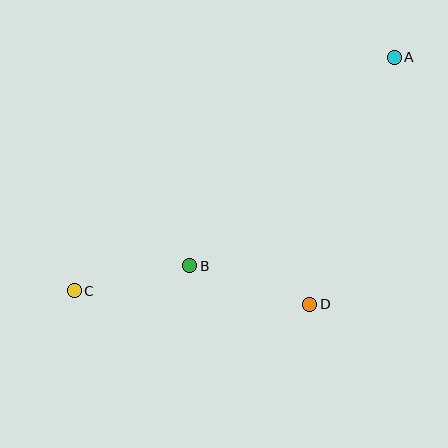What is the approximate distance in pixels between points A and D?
The distance between A and D is approximately 261 pixels.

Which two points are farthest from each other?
Points A and C are farthest from each other.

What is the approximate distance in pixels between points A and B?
The distance between A and B is approximately 292 pixels.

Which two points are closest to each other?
Points B and C are closest to each other.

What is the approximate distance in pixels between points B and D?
The distance between B and D is approximately 126 pixels.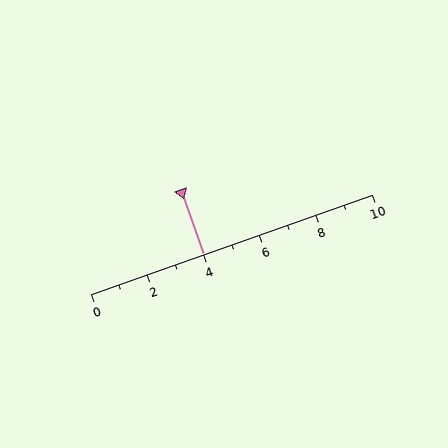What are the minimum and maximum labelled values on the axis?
The axis runs from 0 to 10.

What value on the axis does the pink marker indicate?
The marker indicates approximately 4.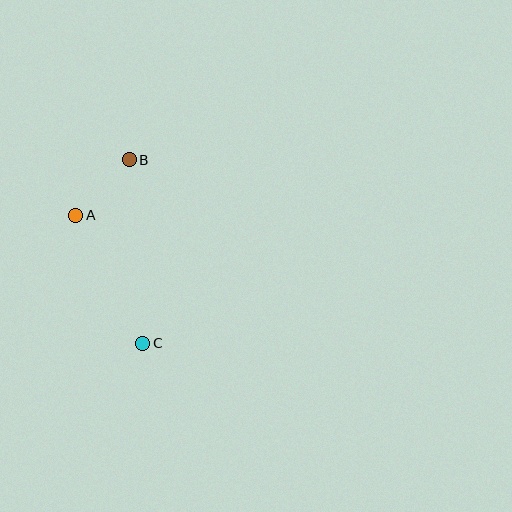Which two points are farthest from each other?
Points B and C are farthest from each other.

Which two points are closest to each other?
Points A and B are closest to each other.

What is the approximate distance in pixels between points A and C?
The distance between A and C is approximately 145 pixels.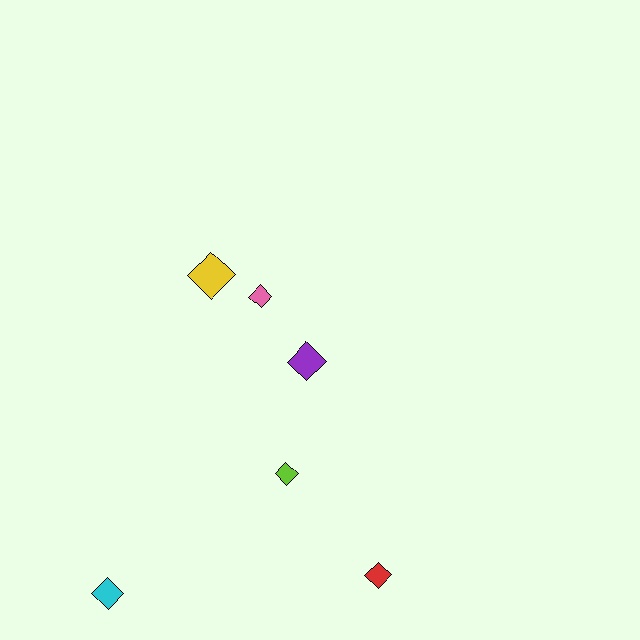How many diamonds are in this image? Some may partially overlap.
There are 6 diamonds.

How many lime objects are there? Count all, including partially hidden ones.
There is 1 lime object.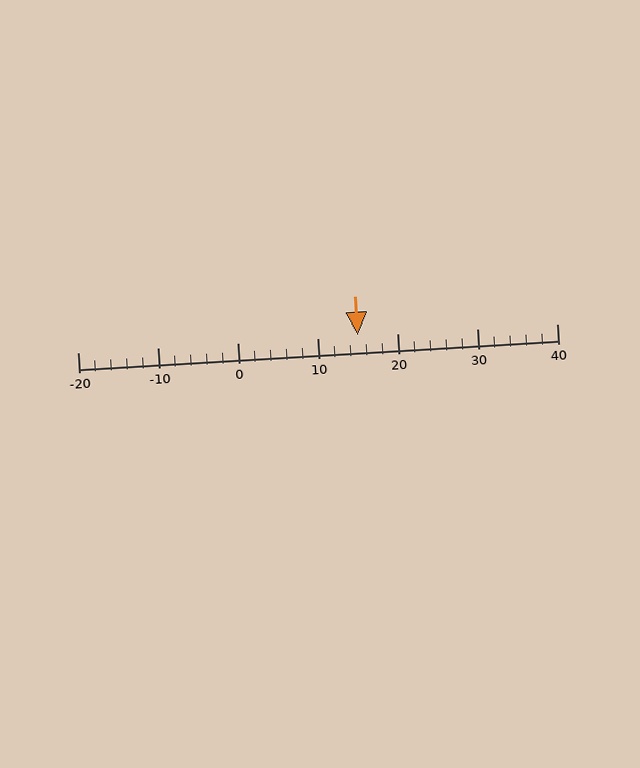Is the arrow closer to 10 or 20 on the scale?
The arrow is closer to 20.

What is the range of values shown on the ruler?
The ruler shows values from -20 to 40.